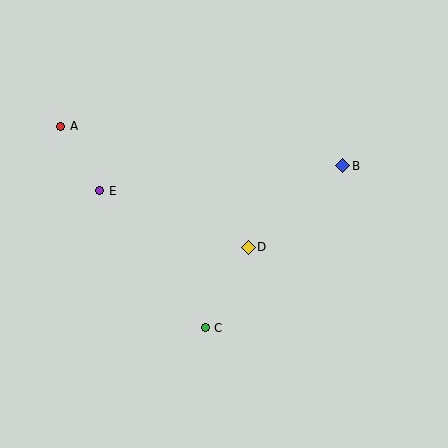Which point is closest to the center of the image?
Point D at (248, 247) is closest to the center.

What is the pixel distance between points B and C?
The distance between B and C is 212 pixels.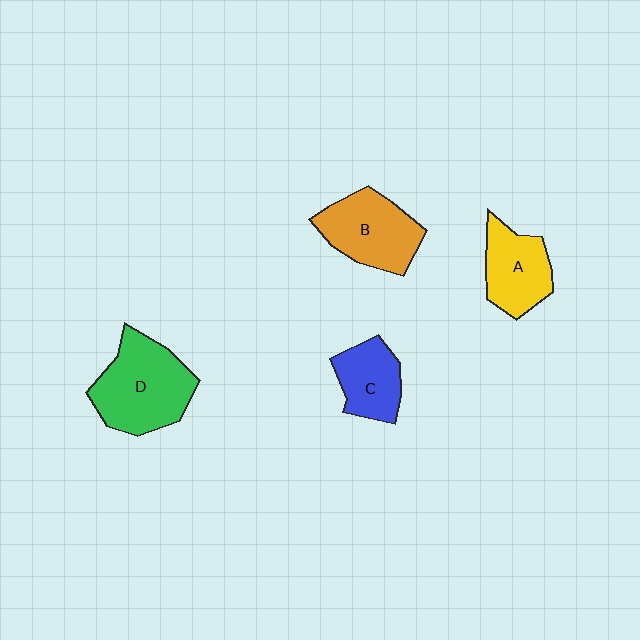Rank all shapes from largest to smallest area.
From largest to smallest: D (green), B (orange), A (yellow), C (blue).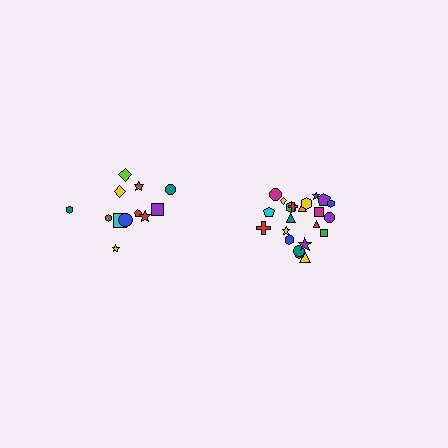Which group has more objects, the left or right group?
The right group.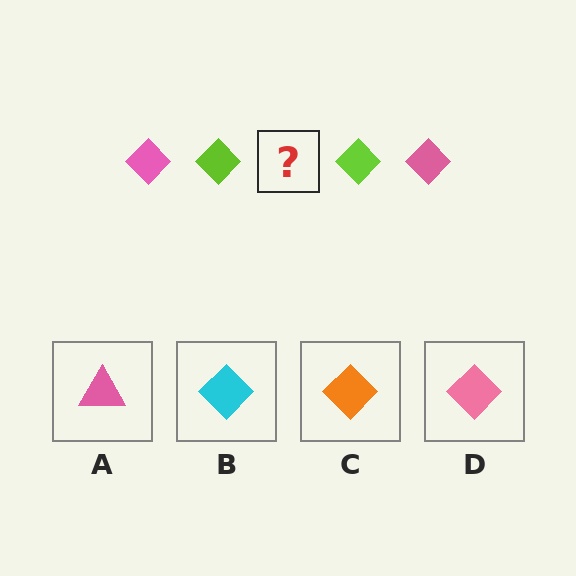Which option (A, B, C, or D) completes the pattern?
D.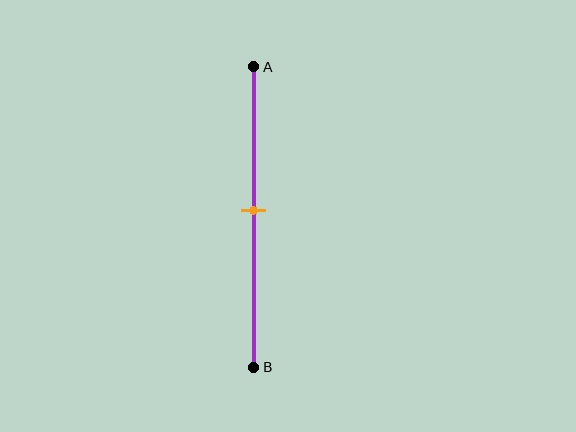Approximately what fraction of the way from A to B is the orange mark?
The orange mark is approximately 50% of the way from A to B.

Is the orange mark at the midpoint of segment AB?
Yes, the mark is approximately at the midpoint.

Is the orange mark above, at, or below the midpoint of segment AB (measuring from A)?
The orange mark is approximately at the midpoint of segment AB.